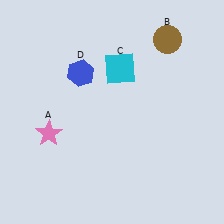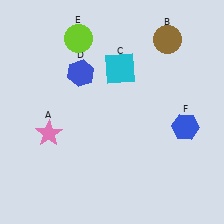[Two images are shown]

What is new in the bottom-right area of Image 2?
A blue hexagon (F) was added in the bottom-right area of Image 2.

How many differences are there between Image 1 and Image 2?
There are 2 differences between the two images.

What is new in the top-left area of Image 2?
A lime circle (E) was added in the top-left area of Image 2.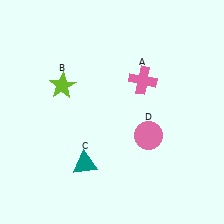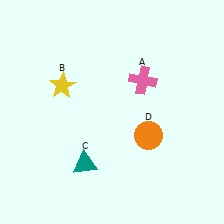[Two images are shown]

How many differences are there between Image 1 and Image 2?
There are 2 differences between the two images.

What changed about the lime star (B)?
In Image 1, B is lime. In Image 2, it changed to yellow.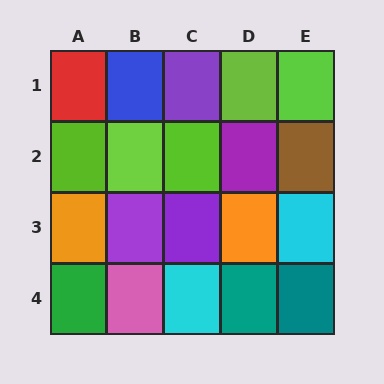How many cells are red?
1 cell is red.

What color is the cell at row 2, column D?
Purple.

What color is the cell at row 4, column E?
Teal.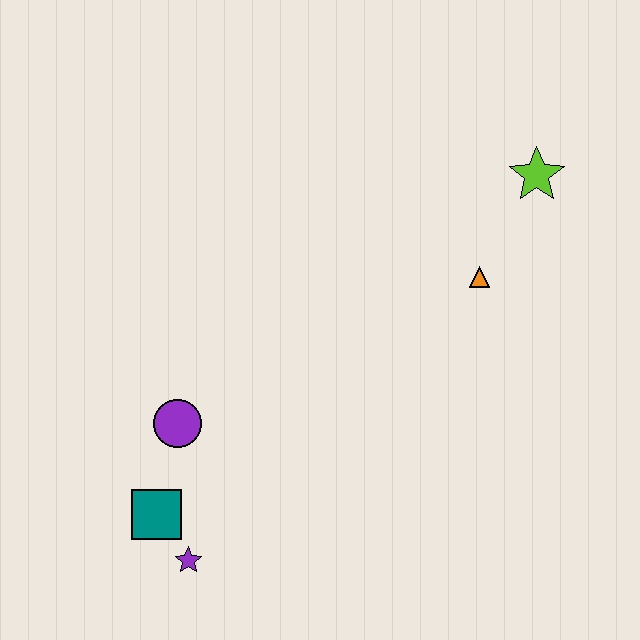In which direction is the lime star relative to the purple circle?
The lime star is to the right of the purple circle.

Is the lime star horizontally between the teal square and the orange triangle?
No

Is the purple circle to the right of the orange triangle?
No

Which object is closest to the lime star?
The orange triangle is closest to the lime star.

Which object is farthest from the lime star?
The purple star is farthest from the lime star.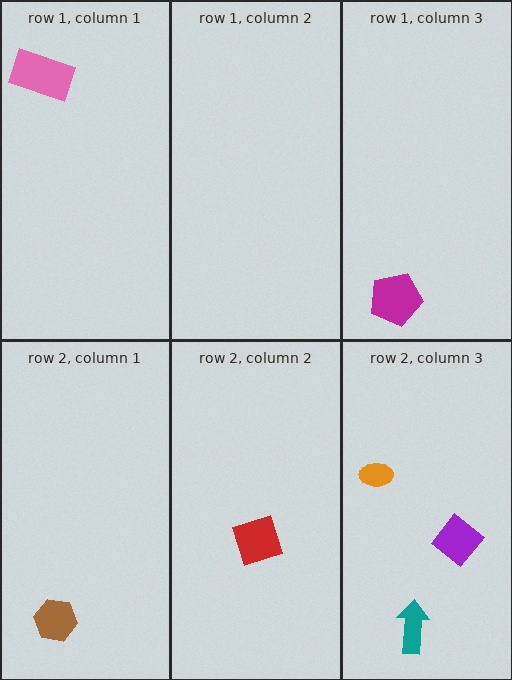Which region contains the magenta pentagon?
The row 1, column 3 region.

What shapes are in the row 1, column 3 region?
The magenta pentagon.